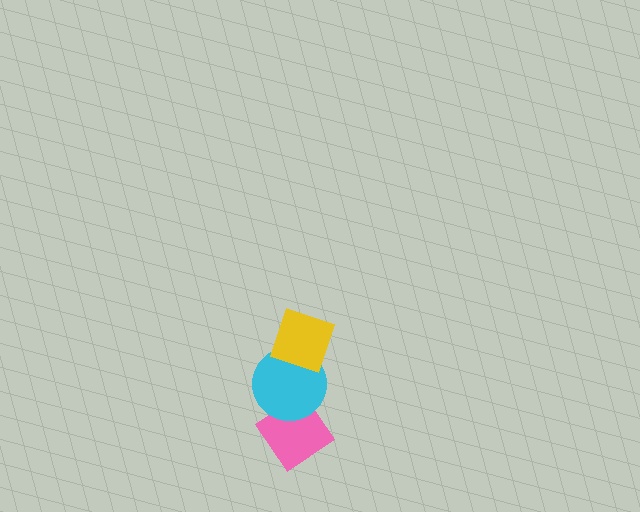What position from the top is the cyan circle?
The cyan circle is 2nd from the top.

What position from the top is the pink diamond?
The pink diamond is 3rd from the top.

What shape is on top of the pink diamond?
The cyan circle is on top of the pink diamond.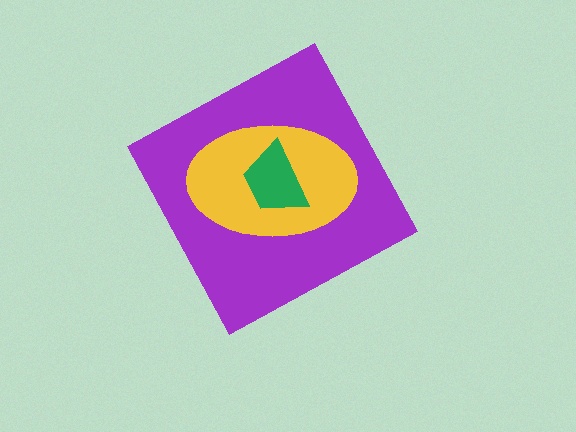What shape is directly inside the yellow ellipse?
The green trapezoid.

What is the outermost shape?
The purple diamond.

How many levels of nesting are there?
3.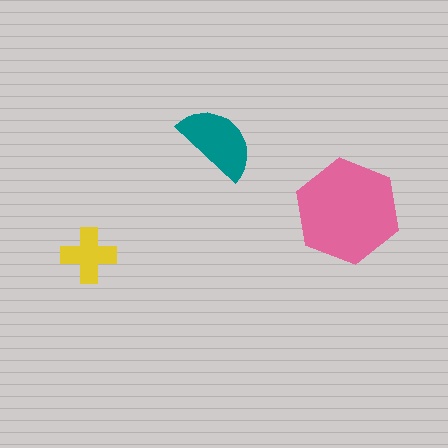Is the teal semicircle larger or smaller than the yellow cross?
Larger.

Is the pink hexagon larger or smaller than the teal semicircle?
Larger.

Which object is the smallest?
The yellow cross.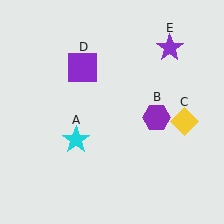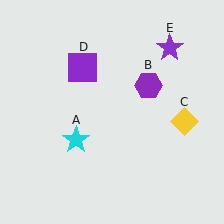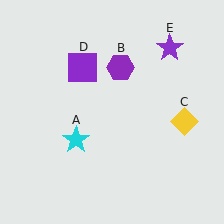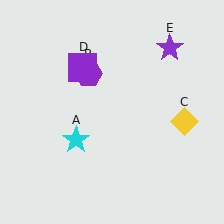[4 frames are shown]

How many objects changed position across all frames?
1 object changed position: purple hexagon (object B).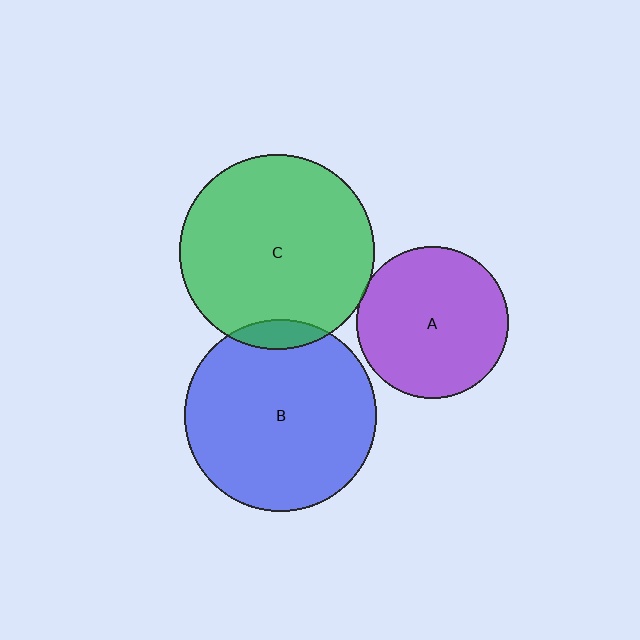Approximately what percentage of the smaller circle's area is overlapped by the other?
Approximately 5%.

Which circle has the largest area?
Circle C (green).